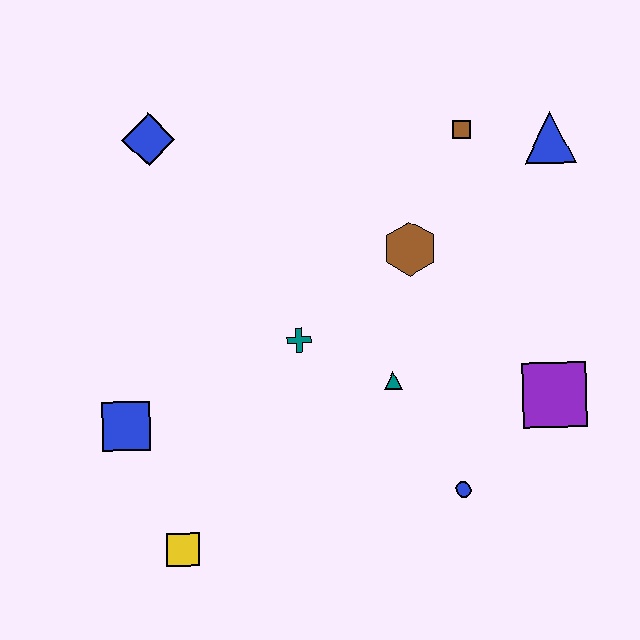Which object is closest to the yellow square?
The blue square is closest to the yellow square.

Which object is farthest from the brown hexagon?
The yellow square is farthest from the brown hexagon.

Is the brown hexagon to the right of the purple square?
No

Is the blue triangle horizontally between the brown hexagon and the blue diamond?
No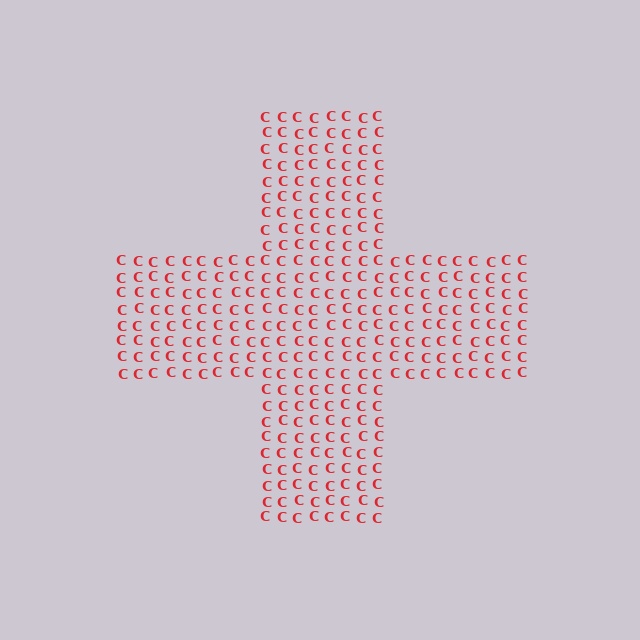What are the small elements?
The small elements are letter C's.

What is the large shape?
The large shape is a cross.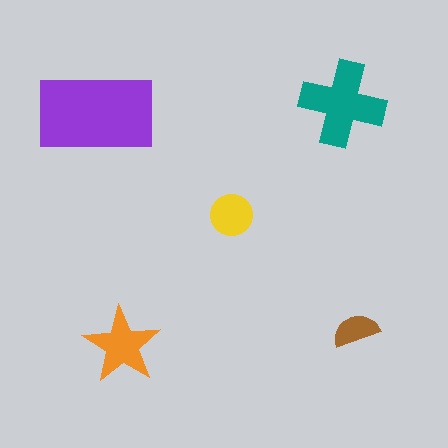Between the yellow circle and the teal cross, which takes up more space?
The teal cross.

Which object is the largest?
The purple rectangle.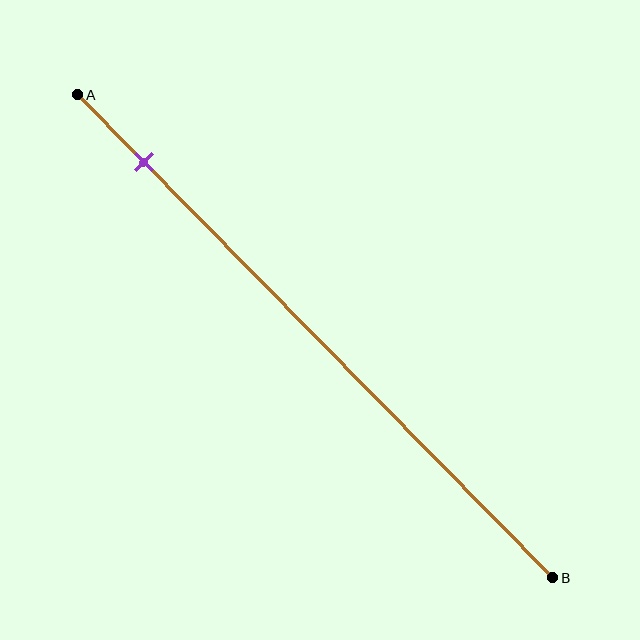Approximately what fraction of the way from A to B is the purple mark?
The purple mark is approximately 15% of the way from A to B.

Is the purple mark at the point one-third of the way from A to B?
No, the mark is at about 15% from A, not at the 33% one-third point.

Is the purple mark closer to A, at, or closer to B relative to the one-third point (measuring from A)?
The purple mark is closer to point A than the one-third point of segment AB.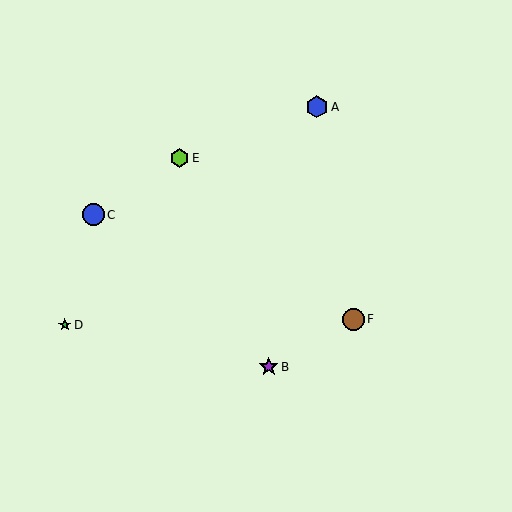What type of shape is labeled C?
Shape C is a blue circle.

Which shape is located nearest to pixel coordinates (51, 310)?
The green star (labeled D) at (65, 325) is nearest to that location.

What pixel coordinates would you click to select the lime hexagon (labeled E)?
Click at (179, 158) to select the lime hexagon E.